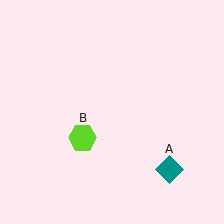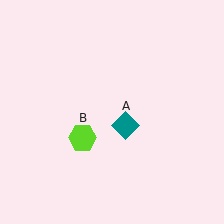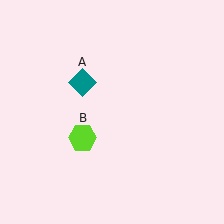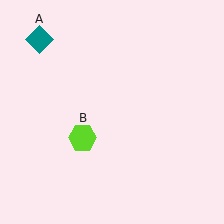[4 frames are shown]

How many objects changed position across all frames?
1 object changed position: teal diamond (object A).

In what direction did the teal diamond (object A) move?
The teal diamond (object A) moved up and to the left.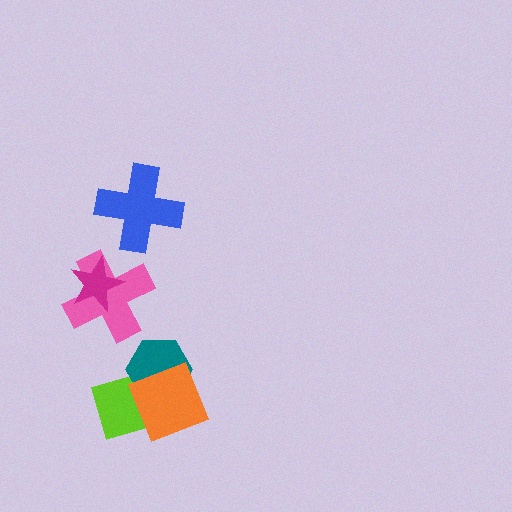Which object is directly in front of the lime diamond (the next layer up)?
The teal hexagon is directly in front of the lime diamond.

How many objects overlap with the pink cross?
1 object overlaps with the pink cross.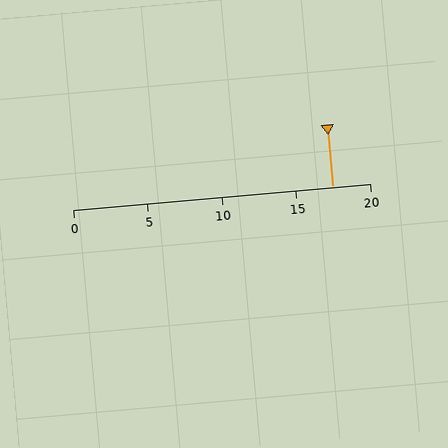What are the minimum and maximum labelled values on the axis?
The axis runs from 0 to 20.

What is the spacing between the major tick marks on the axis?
The major ticks are spaced 5 apart.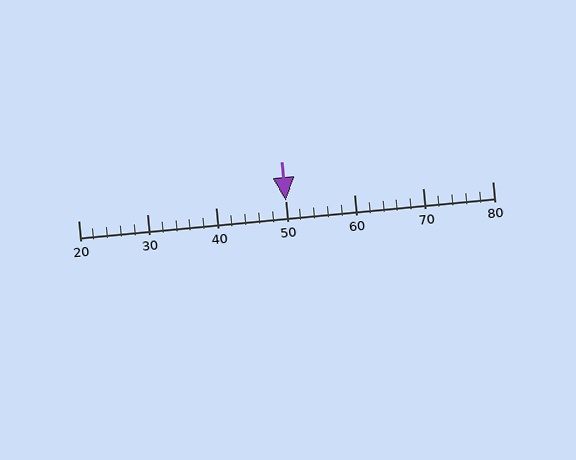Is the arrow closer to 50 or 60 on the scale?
The arrow is closer to 50.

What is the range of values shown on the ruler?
The ruler shows values from 20 to 80.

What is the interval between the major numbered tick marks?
The major tick marks are spaced 10 units apart.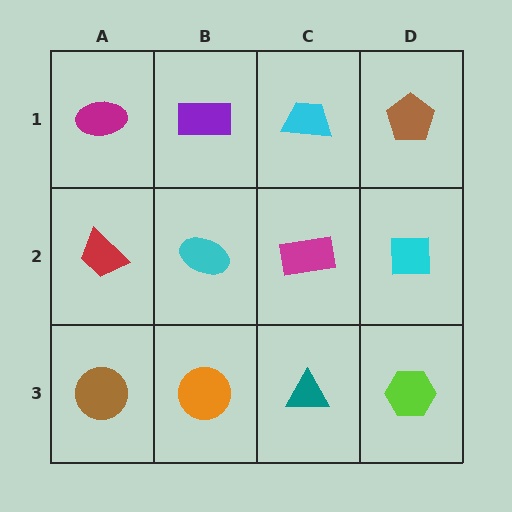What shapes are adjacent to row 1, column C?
A magenta rectangle (row 2, column C), a purple rectangle (row 1, column B), a brown pentagon (row 1, column D).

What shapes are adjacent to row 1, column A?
A red trapezoid (row 2, column A), a purple rectangle (row 1, column B).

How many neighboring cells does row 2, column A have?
3.